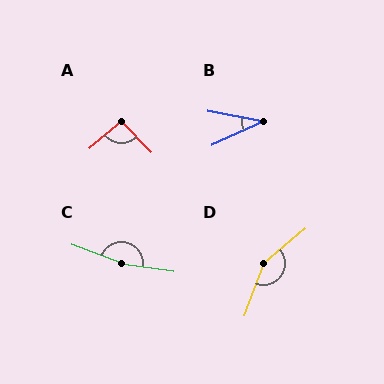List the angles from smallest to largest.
B (35°), A (94°), D (150°), C (167°).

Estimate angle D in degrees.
Approximately 150 degrees.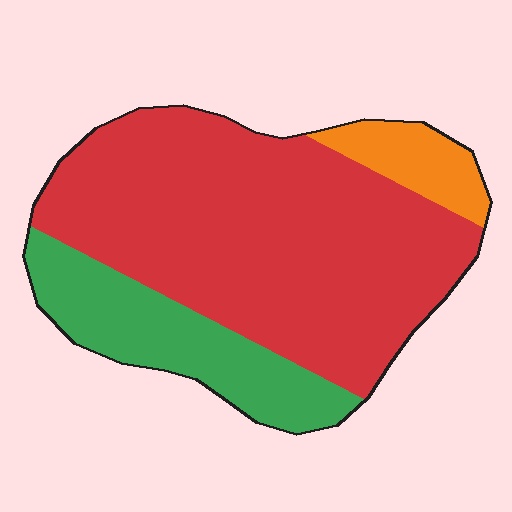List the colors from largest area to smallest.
From largest to smallest: red, green, orange.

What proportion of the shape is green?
Green takes up between a sixth and a third of the shape.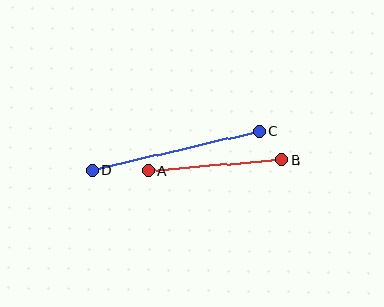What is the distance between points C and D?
The distance is approximately 172 pixels.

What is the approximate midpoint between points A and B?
The midpoint is at approximately (215, 165) pixels.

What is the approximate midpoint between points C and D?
The midpoint is at approximately (176, 151) pixels.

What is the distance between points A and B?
The distance is approximately 134 pixels.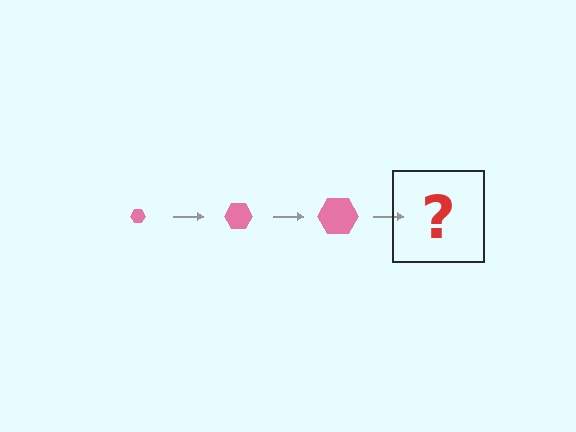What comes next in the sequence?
The next element should be a pink hexagon, larger than the previous one.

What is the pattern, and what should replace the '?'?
The pattern is that the hexagon gets progressively larger each step. The '?' should be a pink hexagon, larger than the previous one.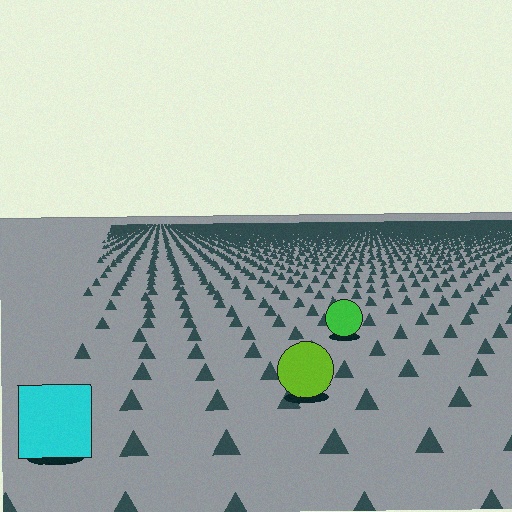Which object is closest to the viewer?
The cyan square is closest. The texture marks near it are larger and more spread out.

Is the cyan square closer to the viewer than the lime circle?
Yes. The cyan square is closer — you can tell from the texture gradient: the ground texture is coarser near it.